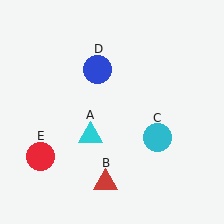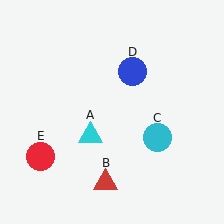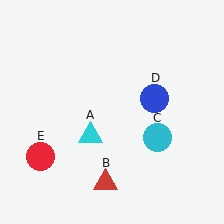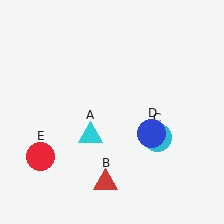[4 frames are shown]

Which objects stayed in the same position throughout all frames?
Cyan triangle (object A) and red triangle (object B) and cyan circle (object C) and red circle (object E) remained stationary.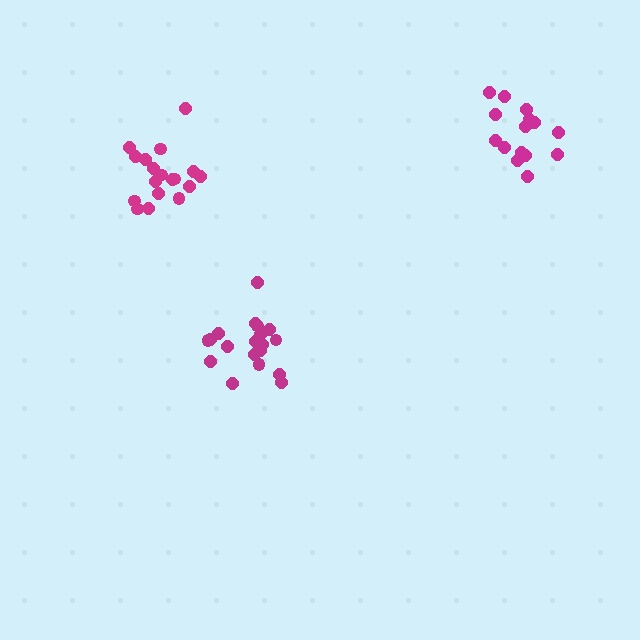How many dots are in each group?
Group 1: 18 dots, Group 2: 19 dots, Group 3: 15 dots (52 total).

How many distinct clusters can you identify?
There are 3 distinct clusters.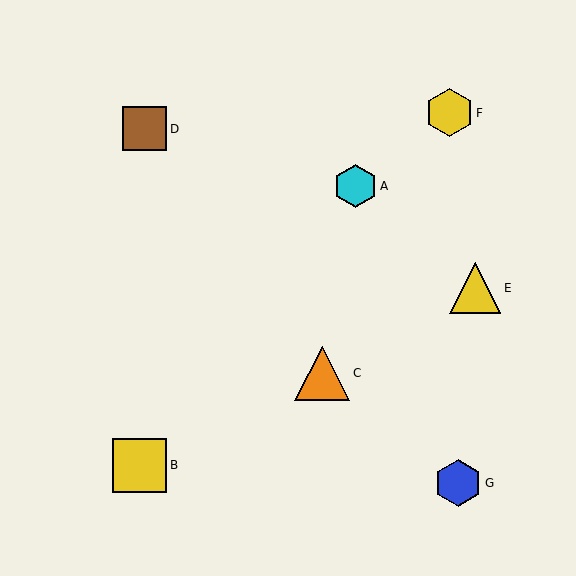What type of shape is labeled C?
Shape C is an orange triangle.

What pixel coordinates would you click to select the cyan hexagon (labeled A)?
Click at (355, 186) to select the cyan hexagon A.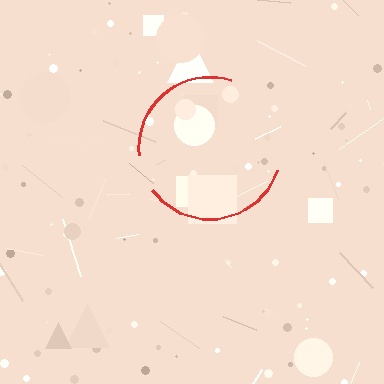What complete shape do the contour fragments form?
The contour fragments form a circle.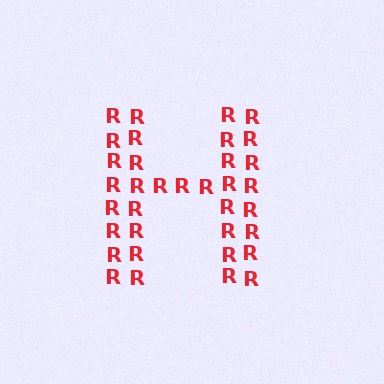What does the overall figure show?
The overall figure shows the letter H.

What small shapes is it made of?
It is made of small letter R's.